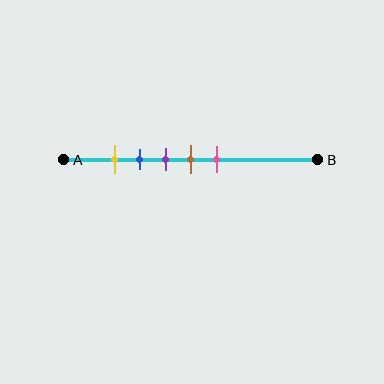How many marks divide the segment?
There are 5 marks dividing the segment.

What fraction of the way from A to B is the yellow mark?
The yellow mark is approximately 20% (0.2) of the way from A to B.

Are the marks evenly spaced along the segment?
Yes, the marks are approximately evenly spaced.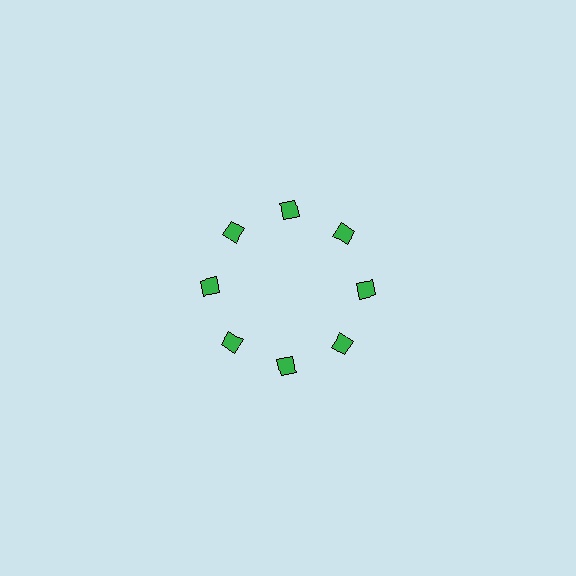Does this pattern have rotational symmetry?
Yes, this pattern has 8-fold rotational symmetry. It looks the same after rotating 45 degrees around the center.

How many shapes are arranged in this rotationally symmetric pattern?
There are 8 shapes, arranged in 8 groups of 1.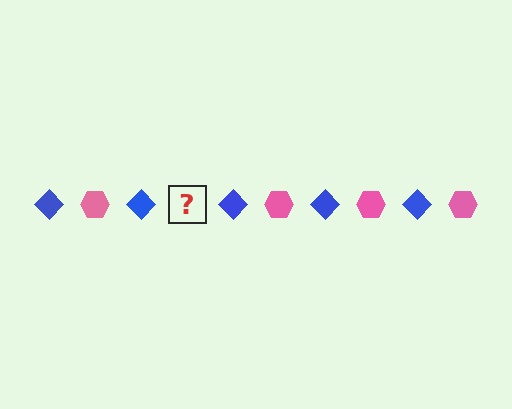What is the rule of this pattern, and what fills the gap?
The rule is that the pattern alternates between blue diamond and pink hexagon. The gap should be filled with a pink hexagon.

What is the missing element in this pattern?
The missing element is a pink hexagon.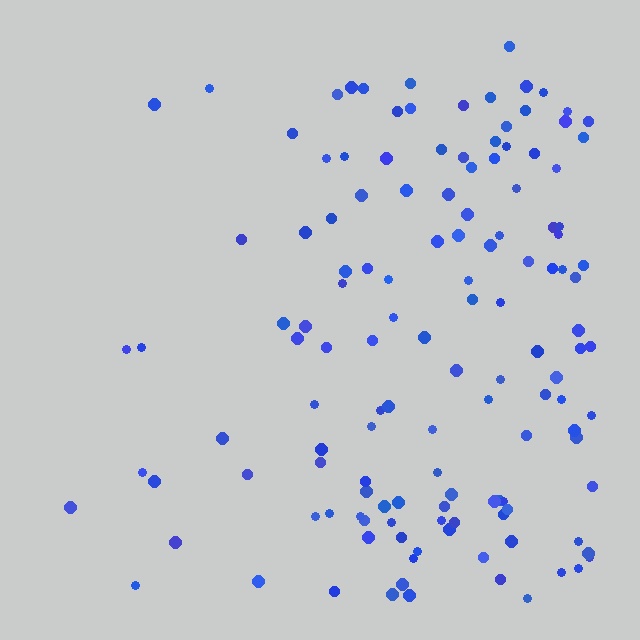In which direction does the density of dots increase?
From left to right, with the right side densest.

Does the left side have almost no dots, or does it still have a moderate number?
Still a moderate number, just noticeably fewer than the right.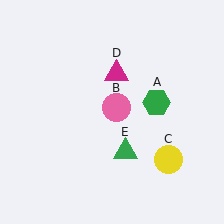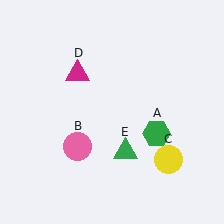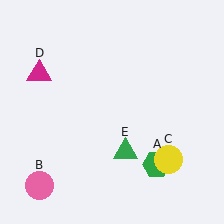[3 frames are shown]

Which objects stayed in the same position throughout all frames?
Yellow circle (object C) and green triangle (object E) remained stationary.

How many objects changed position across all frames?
3 objects changed position: green hexagon (object A), pink circle (object B), magenta triangle (object D).